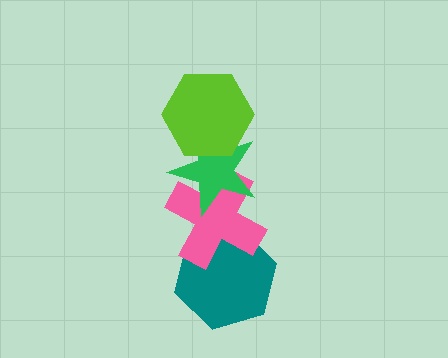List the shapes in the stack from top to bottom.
From top to bottom: the lime hexagon, the green star, the pink cross, the teal hexagon.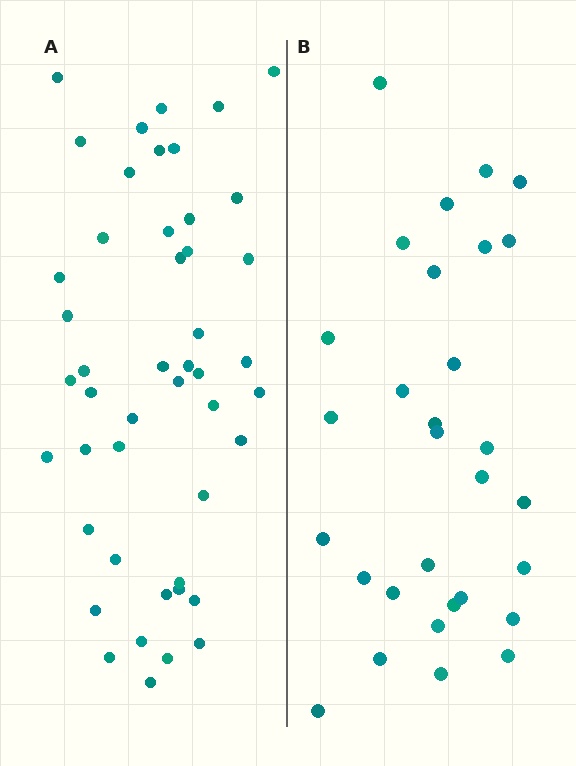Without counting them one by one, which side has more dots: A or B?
Region A (the left region) has more dots.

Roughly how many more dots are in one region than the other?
Region A has approximately 15 more dots than region B.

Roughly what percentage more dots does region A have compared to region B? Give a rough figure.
About 55% more.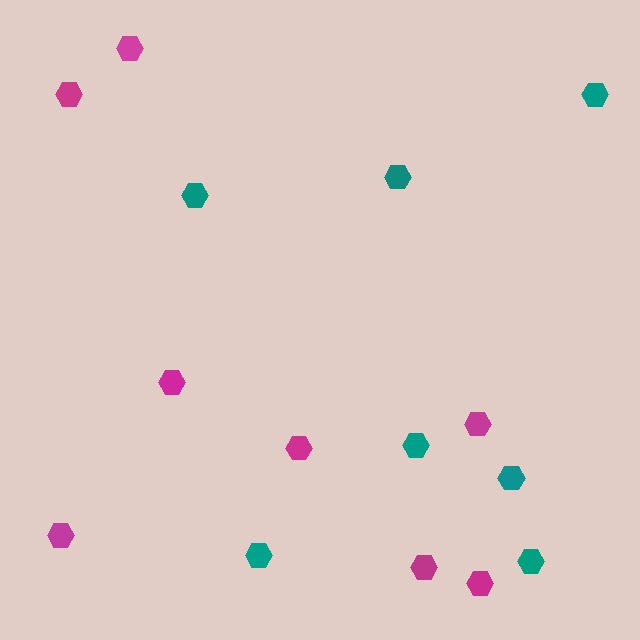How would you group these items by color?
There are 2 groups: one group of teal hexagons (7) and one group of magenta hexagons (8).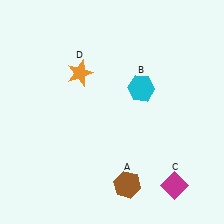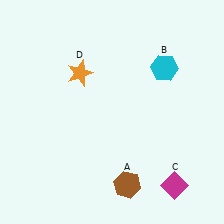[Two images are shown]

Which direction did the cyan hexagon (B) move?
The cyan hexagon (B) moved right.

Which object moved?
The cyan hexagon (B) moved right.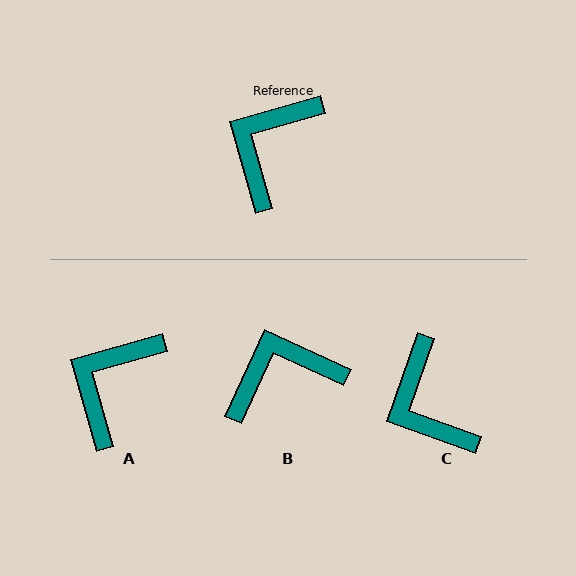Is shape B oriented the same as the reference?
No, it is off by about 40 degrees.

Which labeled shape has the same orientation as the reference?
A.